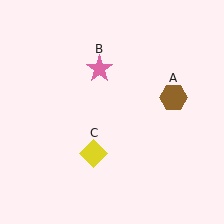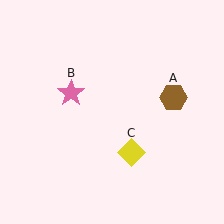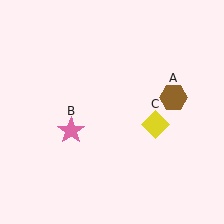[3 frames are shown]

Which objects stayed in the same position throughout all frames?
Brown hexagon (object A) remained stationary.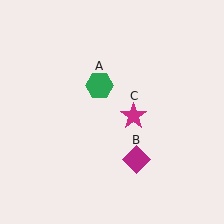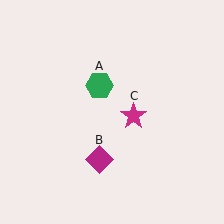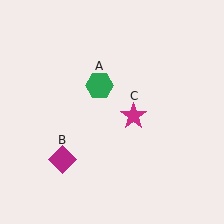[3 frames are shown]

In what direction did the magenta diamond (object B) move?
The magenta diamond (object B) moved left.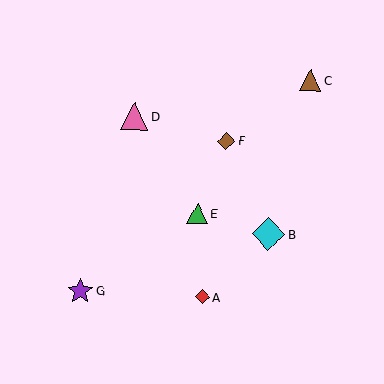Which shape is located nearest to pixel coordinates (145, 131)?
The pink triangle (labeled D) at (134, 117) is nearest to that location.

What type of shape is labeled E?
Shape E is a green triangle.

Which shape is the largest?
The cyan diamond (labeled B) is the largest.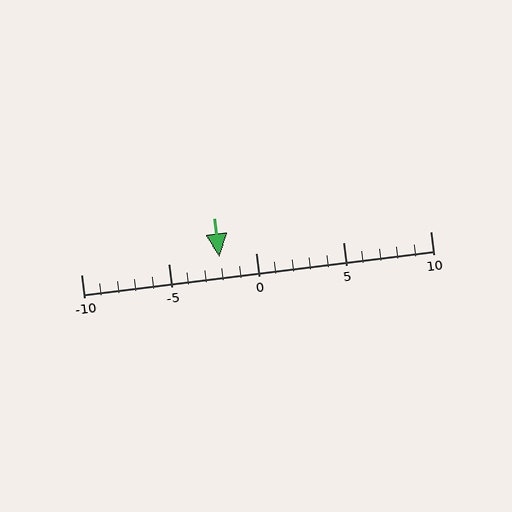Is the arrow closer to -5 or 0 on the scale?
The arrow is closer to 0.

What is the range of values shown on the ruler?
The ruler shows values from -10 to 10.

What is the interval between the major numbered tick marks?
The major tick marks are spaced 5 units apart.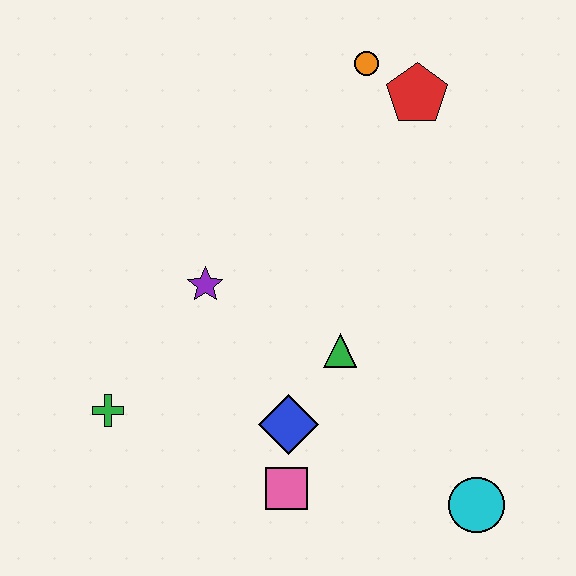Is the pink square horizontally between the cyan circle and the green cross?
Yes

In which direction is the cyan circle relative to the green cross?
The cyan circle is to the right of the green cross.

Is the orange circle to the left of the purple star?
No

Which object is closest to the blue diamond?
The pink square is closest to the blue diamond.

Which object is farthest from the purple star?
The cyan circle is farthest from the purple star.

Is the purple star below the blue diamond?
No